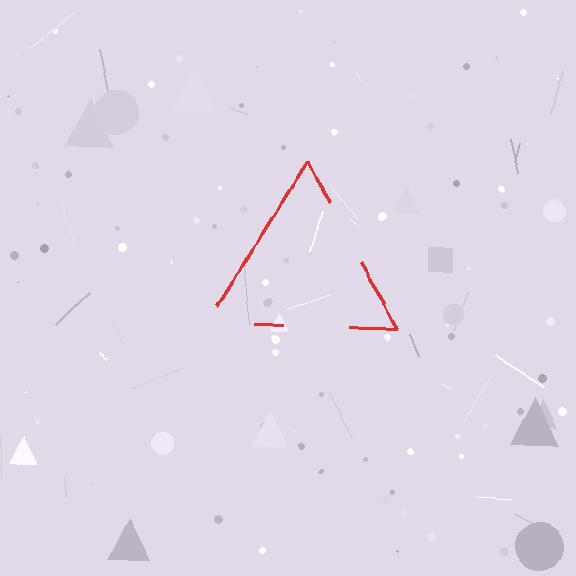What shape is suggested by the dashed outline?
The dashed outline suggests a triangle.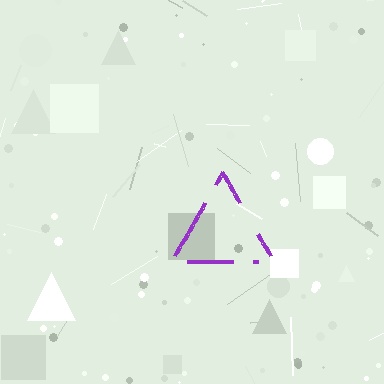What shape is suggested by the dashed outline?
The dashed outline suggests a triangle.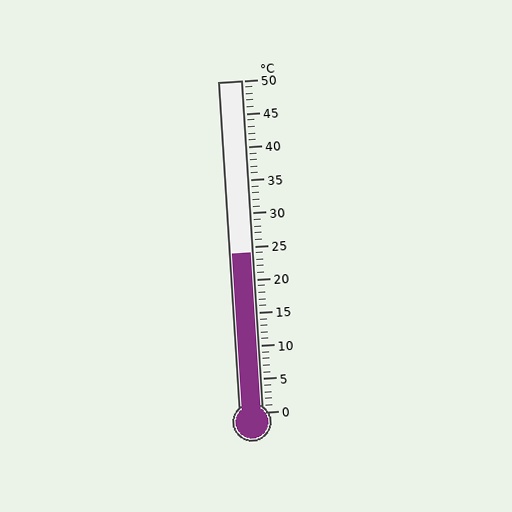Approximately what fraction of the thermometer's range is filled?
The thermometer is filled to approximately 50% of its range.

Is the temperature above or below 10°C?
The temperature is above 10°C.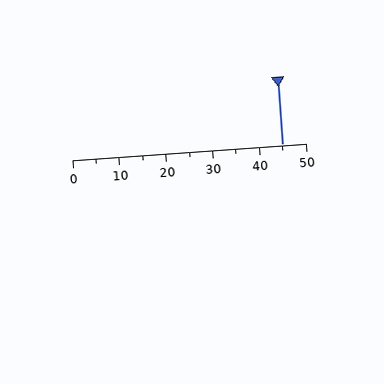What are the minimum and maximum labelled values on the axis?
The axis runs from 0 to 50.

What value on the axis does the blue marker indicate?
The marker indicates approximately 45.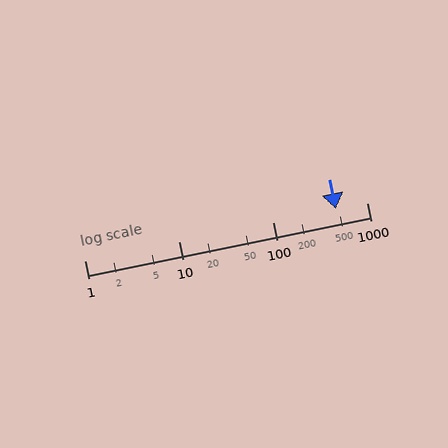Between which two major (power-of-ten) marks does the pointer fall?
The pointer is between 100 and 1000.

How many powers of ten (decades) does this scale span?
The scale spans 3 decades, from 1 to 1000.